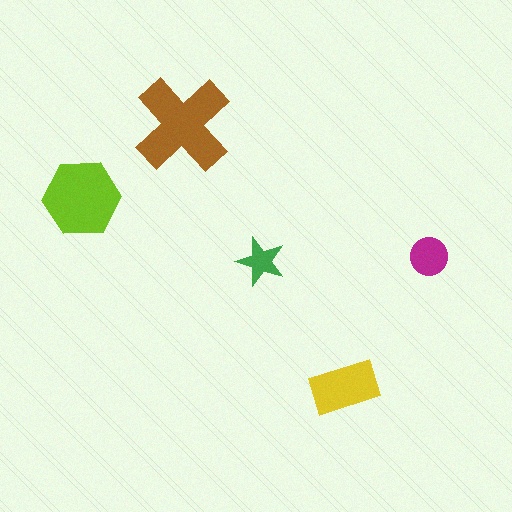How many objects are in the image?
There are 5 objects in the image.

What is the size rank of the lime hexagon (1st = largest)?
2nd.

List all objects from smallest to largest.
The green star, the magenta circle, the yellow rectangle, the lime hexagon, the brown cross.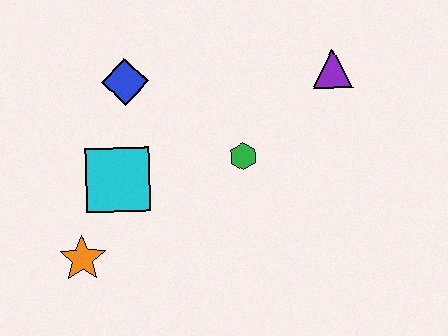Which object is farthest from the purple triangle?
The orange star is farthest from the purple triangle.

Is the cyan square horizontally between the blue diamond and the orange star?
Yes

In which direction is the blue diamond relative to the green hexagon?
The blue diamond is to the left of the green hexagon.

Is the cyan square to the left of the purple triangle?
Yes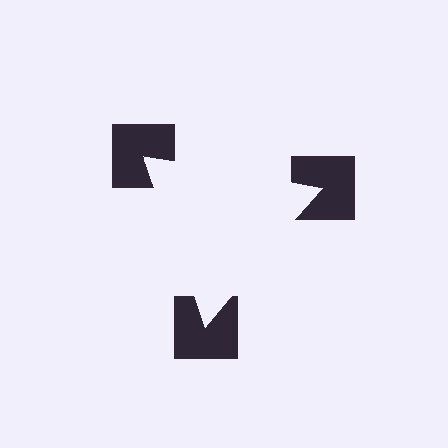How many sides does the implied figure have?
3 sides.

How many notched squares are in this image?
There are 3 — one at each vertex of the illusory triangle.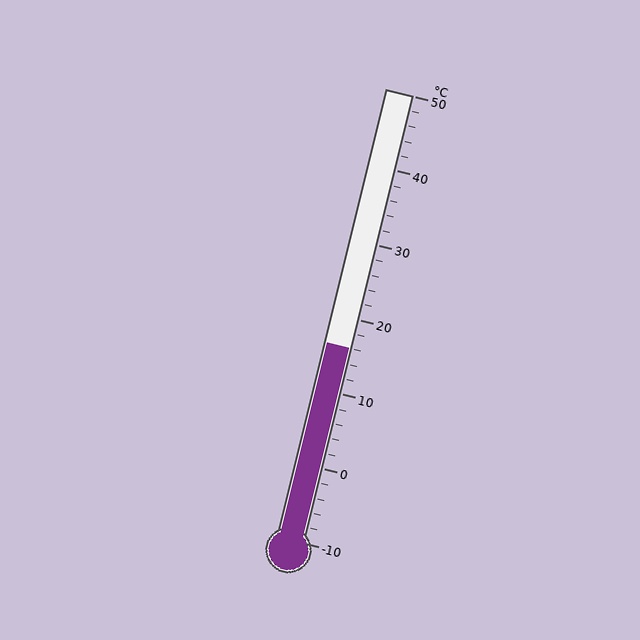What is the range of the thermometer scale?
The thermometer scale ranges from -10°C to 50°C.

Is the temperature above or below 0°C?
The temperature is above 0°C.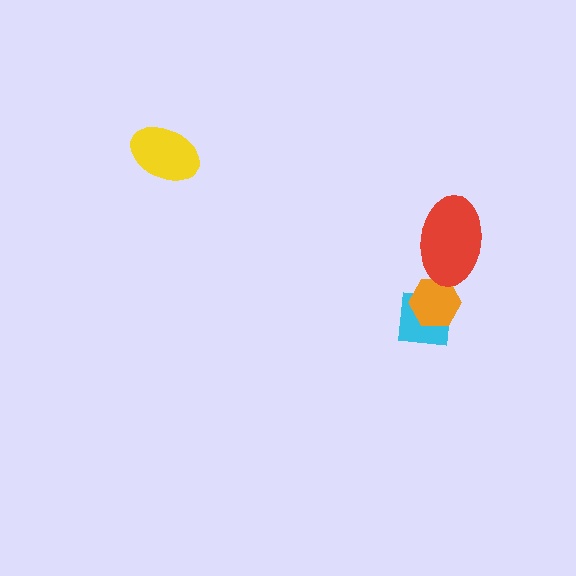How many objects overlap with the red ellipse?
1 object overlaps with the red ellipse.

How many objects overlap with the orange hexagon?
2 objects overlap with the orange hexagon.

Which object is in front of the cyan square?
The orange hexagon is in front of the cyan square.